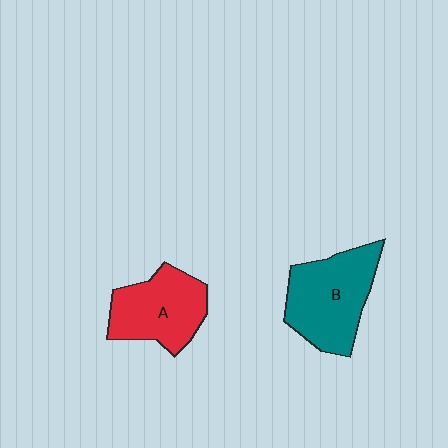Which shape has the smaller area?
Shape A (red).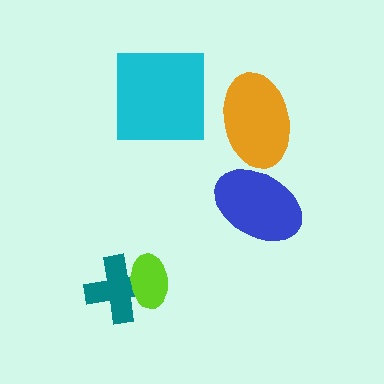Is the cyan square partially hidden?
No, no other shape covers it.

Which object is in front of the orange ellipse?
The blue ellipse is in front of the orange ellipse.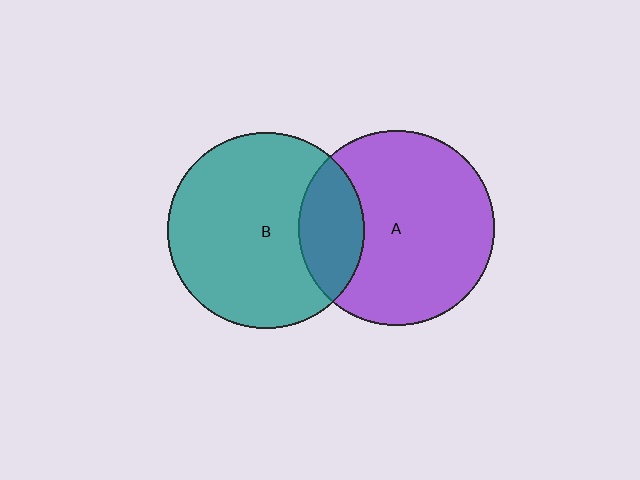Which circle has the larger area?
Circle B (teal).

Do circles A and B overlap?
Yes.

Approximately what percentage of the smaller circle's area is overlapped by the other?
Approximately 20%.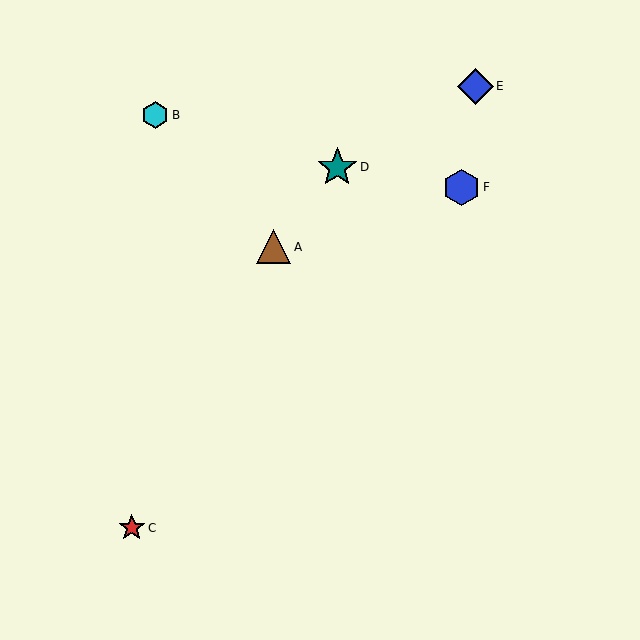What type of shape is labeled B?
Shape B is a cyan hexagon.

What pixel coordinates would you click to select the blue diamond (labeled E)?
Click at (475, 86) to select the blue diamond E.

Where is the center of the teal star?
The center of the teal star is at (337, 167).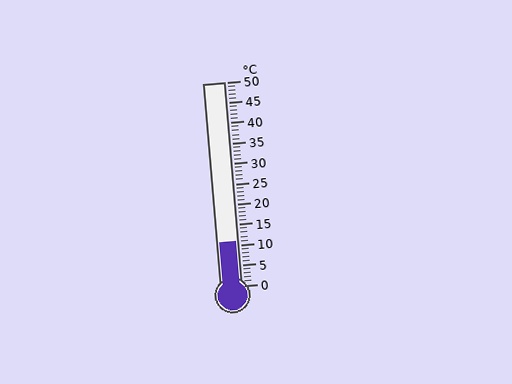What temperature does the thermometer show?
The thermometer shows approximately 11°C.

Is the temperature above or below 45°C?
The temperature is below 45°C.